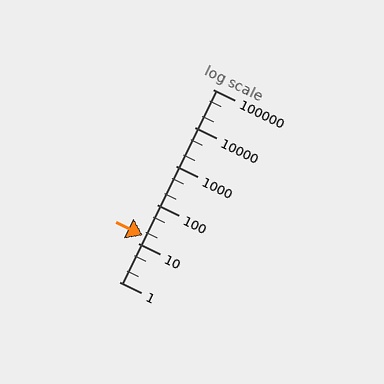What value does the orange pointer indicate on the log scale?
The pointer indicates approximately 16.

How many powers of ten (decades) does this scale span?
The scale spans 5 decades, from 1 to 100000.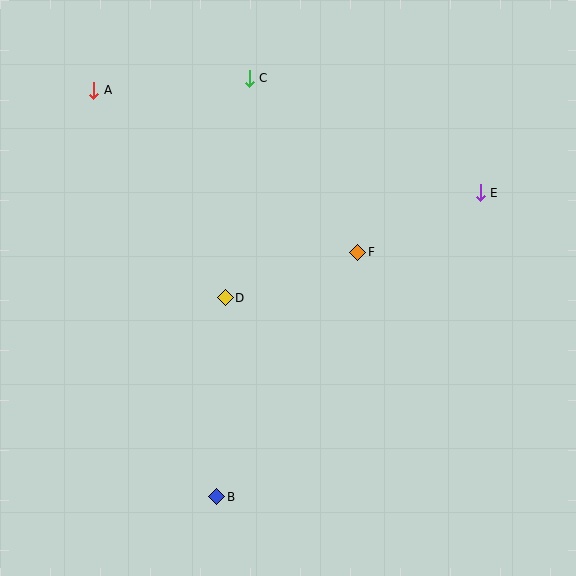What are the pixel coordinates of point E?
Point E is at (480, 193).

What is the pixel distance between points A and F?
The distance between A and F is 310 pixels.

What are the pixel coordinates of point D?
Point D is at (225, 298).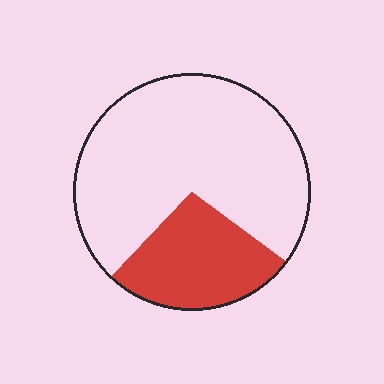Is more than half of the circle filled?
No.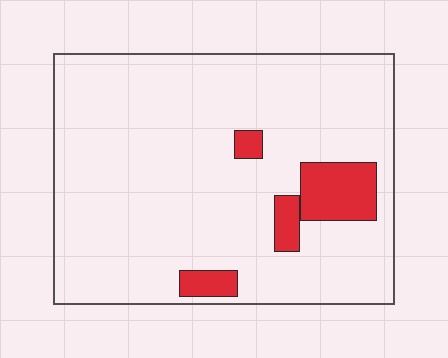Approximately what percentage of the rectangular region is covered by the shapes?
Approximately 10%.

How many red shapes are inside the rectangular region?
4.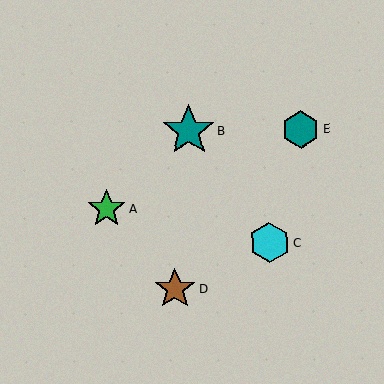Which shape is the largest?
The teal star (labeled B) is the largest.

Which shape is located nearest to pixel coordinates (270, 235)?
The cyan hexagon (labeled C) at (270, 243) is nearest to that location.